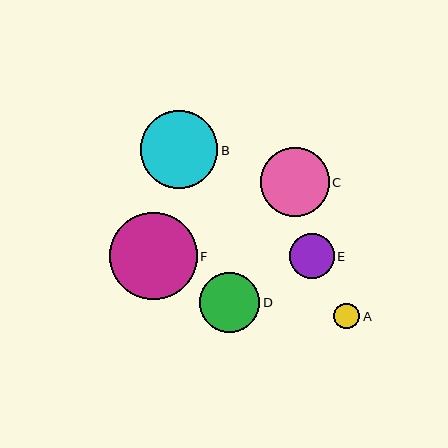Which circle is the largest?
Circle F is the largest with a size of approximately 87 pixels.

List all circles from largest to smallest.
From largest to smallest: F, B, C, D, E, A.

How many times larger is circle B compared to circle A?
Circle B is approximately 3.0 times the size of circle A.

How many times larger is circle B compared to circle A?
Circle B is approximately 3.0 times the size of circle A.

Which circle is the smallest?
Circle A is the smallest with a size of approximately 26 pixels.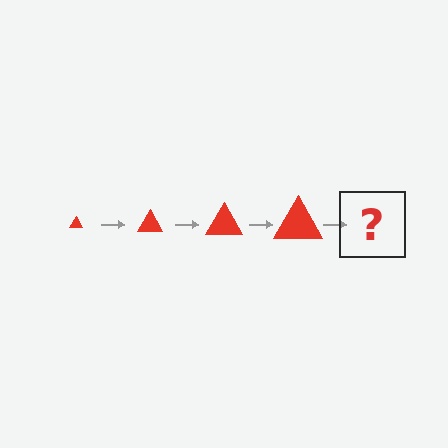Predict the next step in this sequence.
The next step is a red triangle, larger than the previous one.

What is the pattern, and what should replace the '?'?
The pattern is that the triangle gets progressively larger each step. The '?' should be a red triangle, larger than the previous one.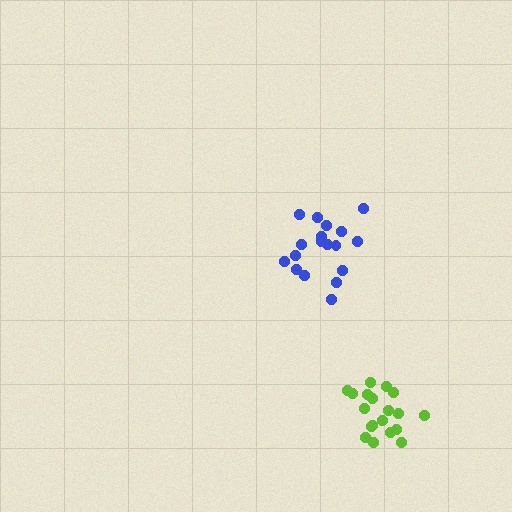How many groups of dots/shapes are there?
There are 2 groups.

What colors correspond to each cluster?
The clusters are colored: lime, blue.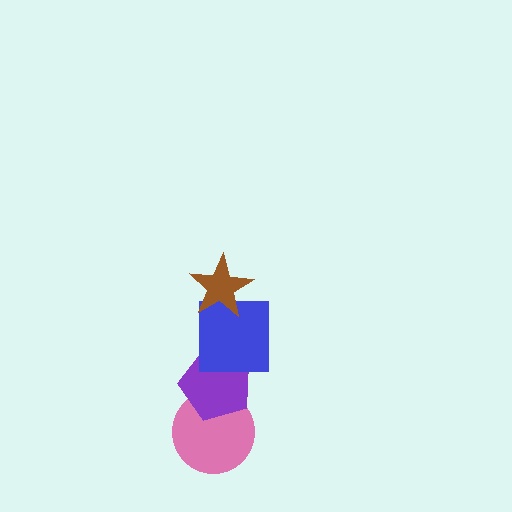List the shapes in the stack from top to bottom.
From top to bottom: the brown star, the blue square, the purple pentagon, the pink circle.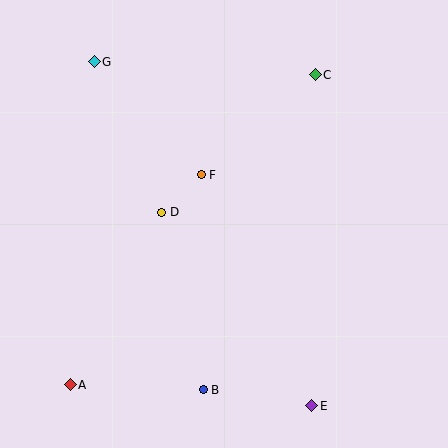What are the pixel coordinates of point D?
Point D is at (162, 212).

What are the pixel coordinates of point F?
Point F is at (201, 175).